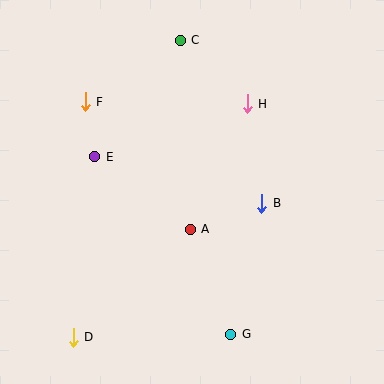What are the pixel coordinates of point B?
Point B is at (262, 203).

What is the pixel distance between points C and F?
The distance between C and F is 113 pixels.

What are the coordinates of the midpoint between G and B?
The midpoint between G and B is at (246, 269).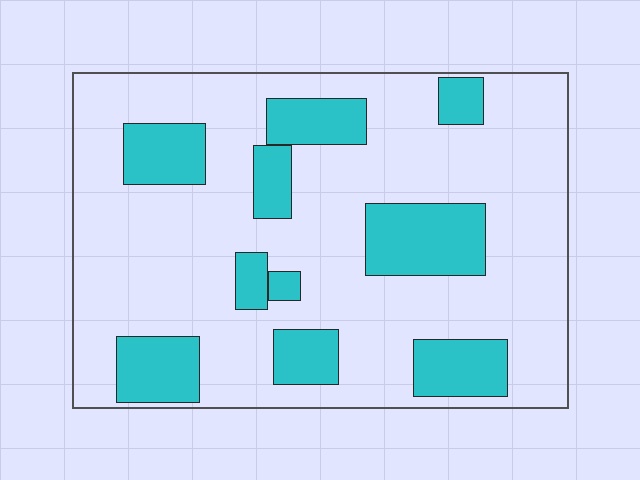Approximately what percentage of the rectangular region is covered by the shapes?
Approximately 25%.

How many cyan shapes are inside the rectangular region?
10.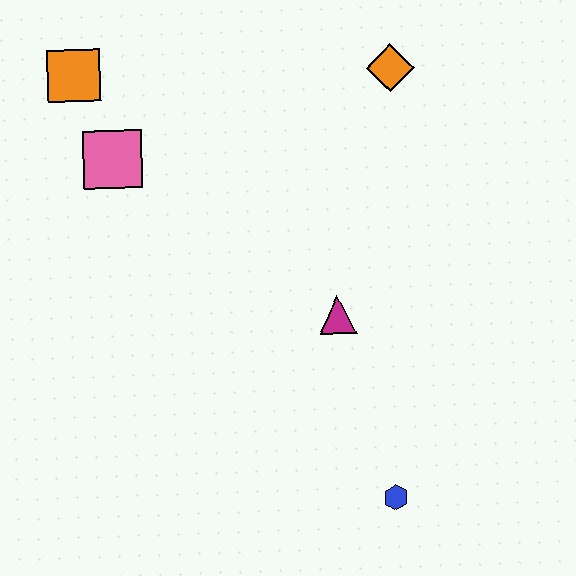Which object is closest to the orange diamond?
The magenta triangle is closest to the orange diamond.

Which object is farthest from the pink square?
The blue hexagon is farthest from the pink square.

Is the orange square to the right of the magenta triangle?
No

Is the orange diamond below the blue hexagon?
No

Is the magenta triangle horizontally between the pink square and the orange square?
No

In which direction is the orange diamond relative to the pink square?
The orange diamond is to the right of the pink square.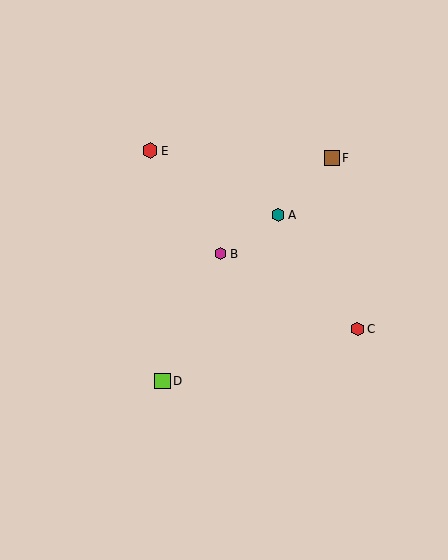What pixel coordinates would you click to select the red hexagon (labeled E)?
Click at (150, 151) to select the red hexagon E.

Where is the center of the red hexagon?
The center of the red hexagon is at (357, 329).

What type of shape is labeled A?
Shape A is a teal hexagon.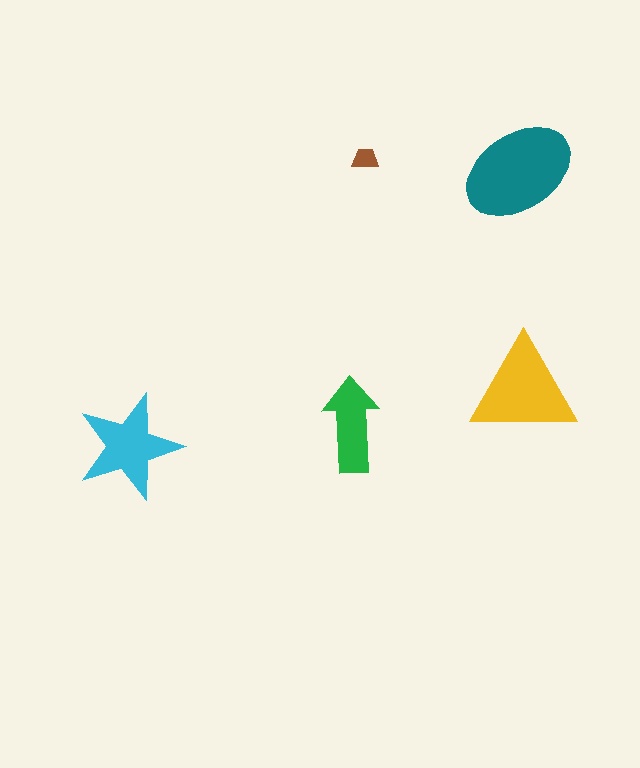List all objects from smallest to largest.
The brown trapezoid, the green arrow, the cyan star, the yellow triangle, the teal ellipse.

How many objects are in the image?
There are 5 objects in the image.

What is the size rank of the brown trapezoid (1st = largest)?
5th.